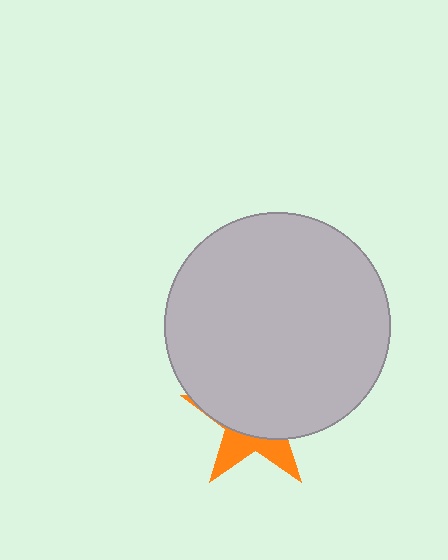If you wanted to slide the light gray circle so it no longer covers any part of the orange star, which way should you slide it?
Slide it up — that is the most direct way to separate the two shapes.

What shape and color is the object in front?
The object in front is a light gray circle.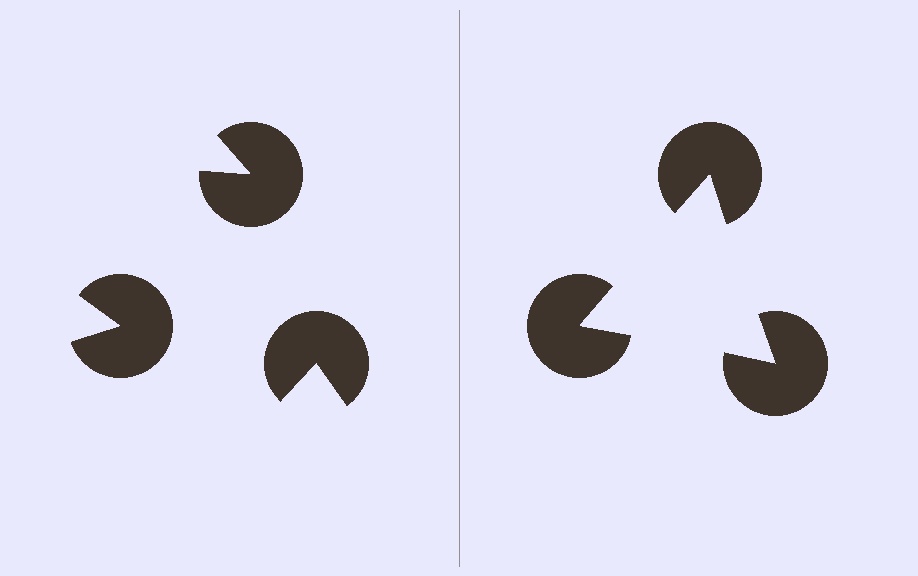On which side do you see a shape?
An illusory triangle appears on the right side. On the left side the wedge cuts are rotated, so no coherent shape forms.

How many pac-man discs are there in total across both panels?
6 — 3 on each side.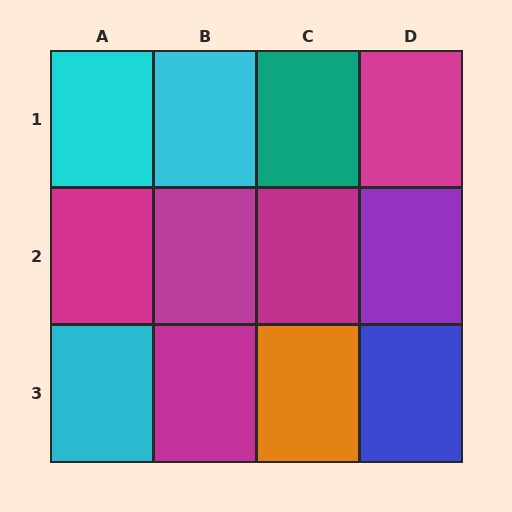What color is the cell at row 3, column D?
Blue.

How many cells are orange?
1 cell is orange.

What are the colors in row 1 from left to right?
Cyan, cyan, teal, magenta.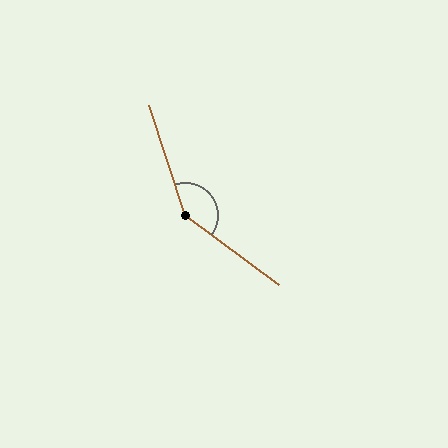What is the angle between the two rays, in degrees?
Approximately 144 degrees.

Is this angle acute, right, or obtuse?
It is obtuse.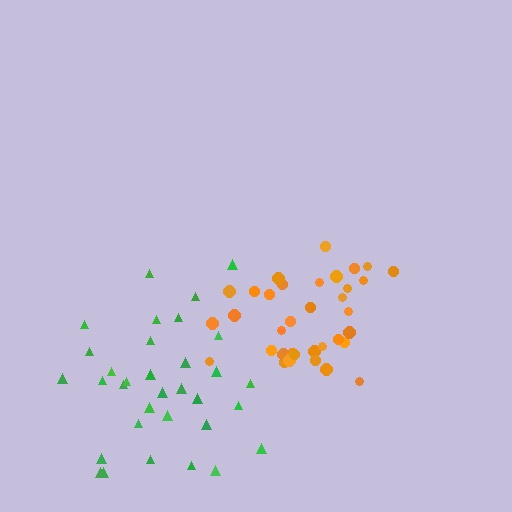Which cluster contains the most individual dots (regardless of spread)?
Orange (35).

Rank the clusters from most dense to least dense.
orange, green.